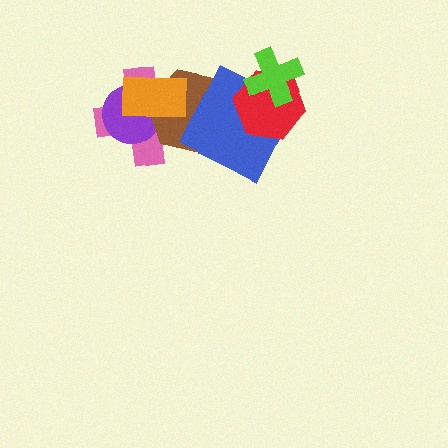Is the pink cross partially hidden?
Yes, it is partially covered by another shape.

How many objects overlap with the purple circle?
3 objects overlap with the purple circle.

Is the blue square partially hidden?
Yes, it is partially covered by another shape.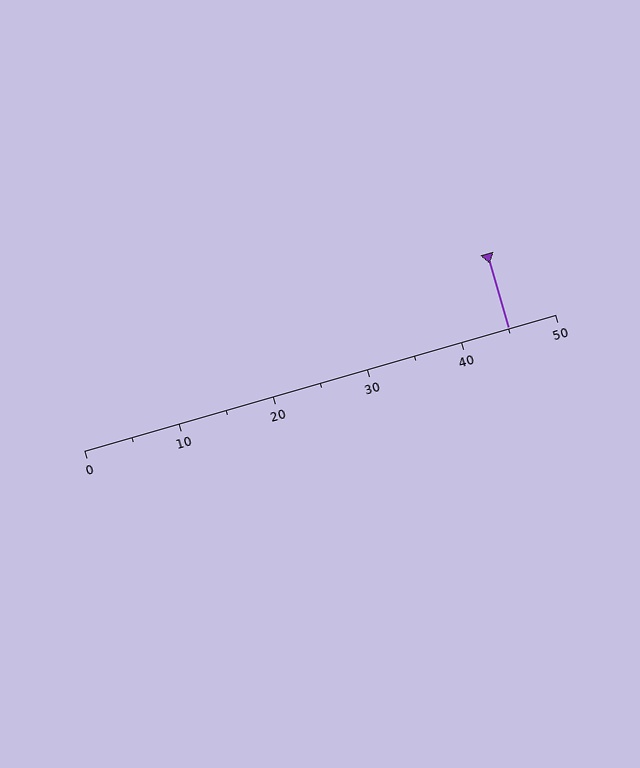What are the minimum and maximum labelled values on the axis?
The axis runs from 0 to 50.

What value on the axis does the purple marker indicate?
The marker indicates approximately 45.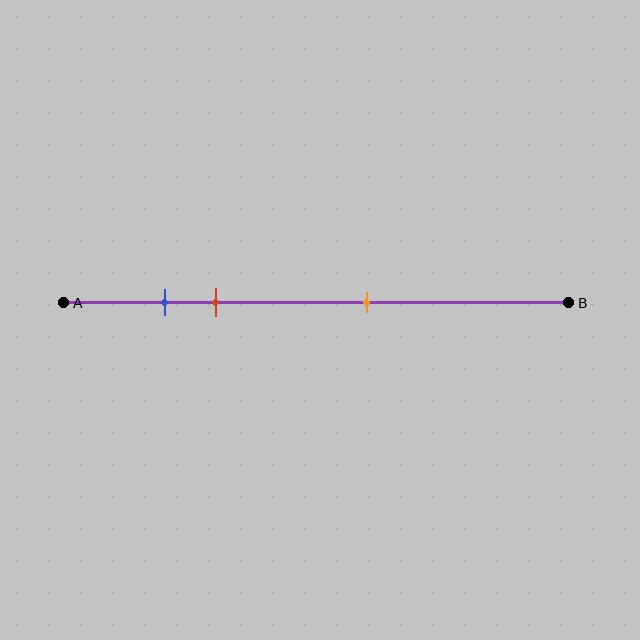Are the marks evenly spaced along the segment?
No, the marks are not evenly spaced.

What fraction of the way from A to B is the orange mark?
The orange mark is approximately 60% (0.6) of the way from A to B.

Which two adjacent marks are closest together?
The blue and red marks are the closest adjacent pair.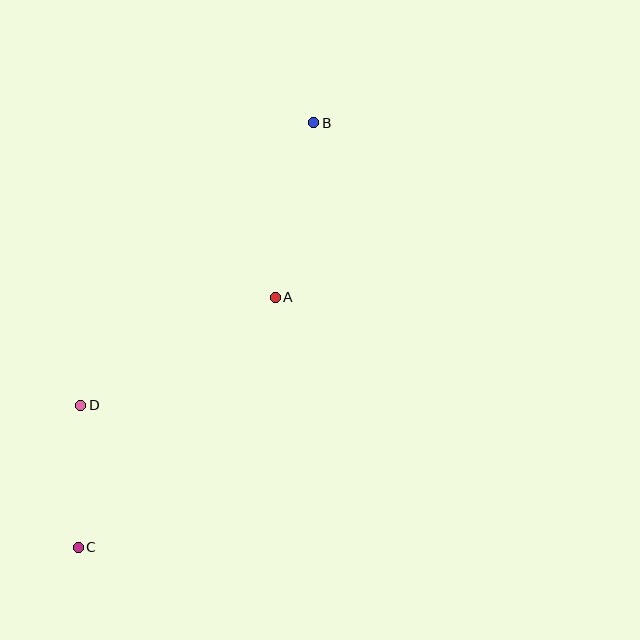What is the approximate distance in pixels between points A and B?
The distance between A and B is approximately 179 pixels.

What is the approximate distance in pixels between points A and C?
The distance between A and C is approximately 318 pixels.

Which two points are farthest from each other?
Points B and C are farthest from each other.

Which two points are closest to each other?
Points C and D are closest to each other.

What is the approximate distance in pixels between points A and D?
The distance between A and D is approximately 222 pixels.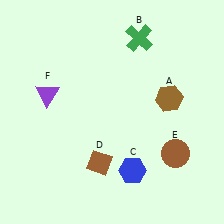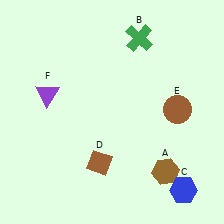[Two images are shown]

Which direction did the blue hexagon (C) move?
The blue hexagon (C) moved right.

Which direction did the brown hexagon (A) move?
The brown hexagon (A) moved down.